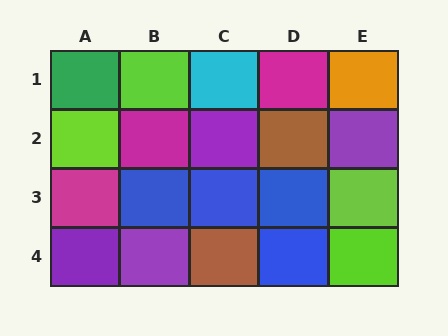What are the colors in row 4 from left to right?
Purple, purple, brown, blue, lime.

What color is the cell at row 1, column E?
Orange.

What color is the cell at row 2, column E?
Purple.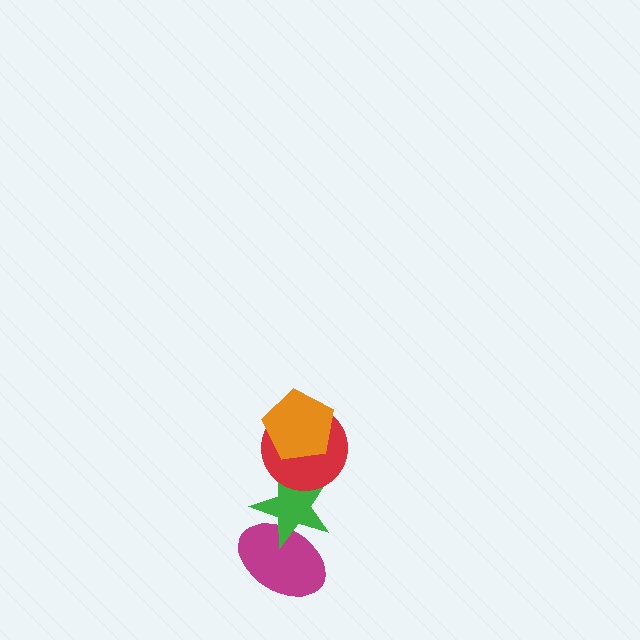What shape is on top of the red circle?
The orange pentagon is on top of the red circle.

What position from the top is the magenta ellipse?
The magenta ellipse is 4th from the top.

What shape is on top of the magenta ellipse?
The green star is on top of the magenta ellipse.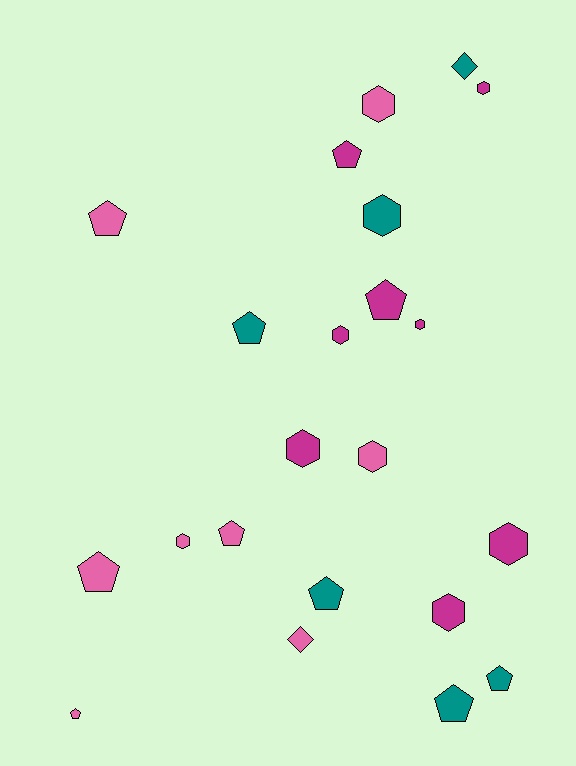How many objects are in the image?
There are 22 objects.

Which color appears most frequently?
Magenta, with 8 objects.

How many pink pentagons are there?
There are 4 pink pentagons.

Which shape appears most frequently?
Hexagon, with 10 objects.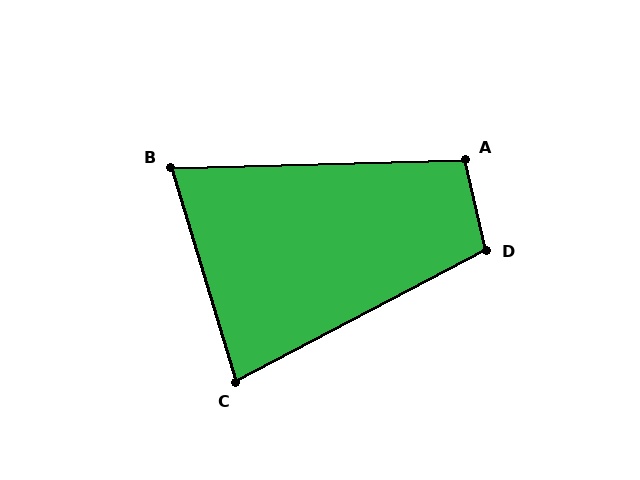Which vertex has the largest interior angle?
D, at approximately 105 degrees.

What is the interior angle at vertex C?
Approximately 79 degrees (acute).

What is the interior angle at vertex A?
Approximately 101 degrees (obtuse).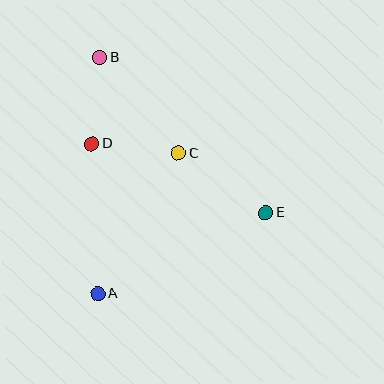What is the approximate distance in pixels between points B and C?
The distance between B and C is approximately 124 pixels.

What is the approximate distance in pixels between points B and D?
The distance between B and D is approximately 87 pixels.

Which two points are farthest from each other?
Points A and B are farthest from each other.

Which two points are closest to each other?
Points C and D are closest to each other.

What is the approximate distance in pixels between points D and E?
The distance between D and E is approximately 187 pixels.